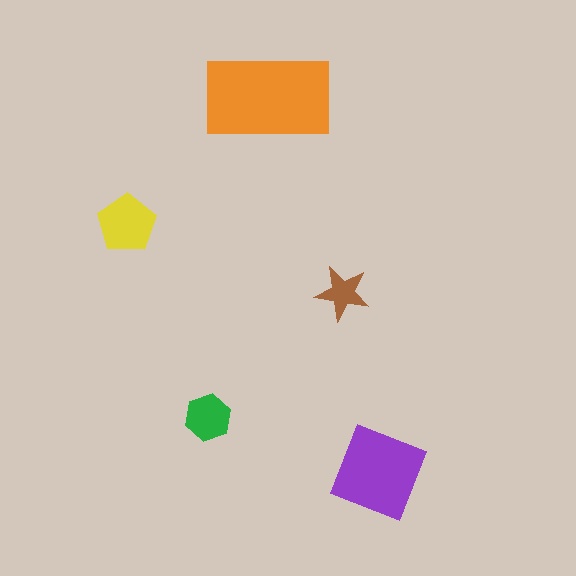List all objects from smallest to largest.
The brown star, the green hexagon, the yellow pentagon, the purple square, the orange rectangle.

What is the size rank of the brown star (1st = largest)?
5th.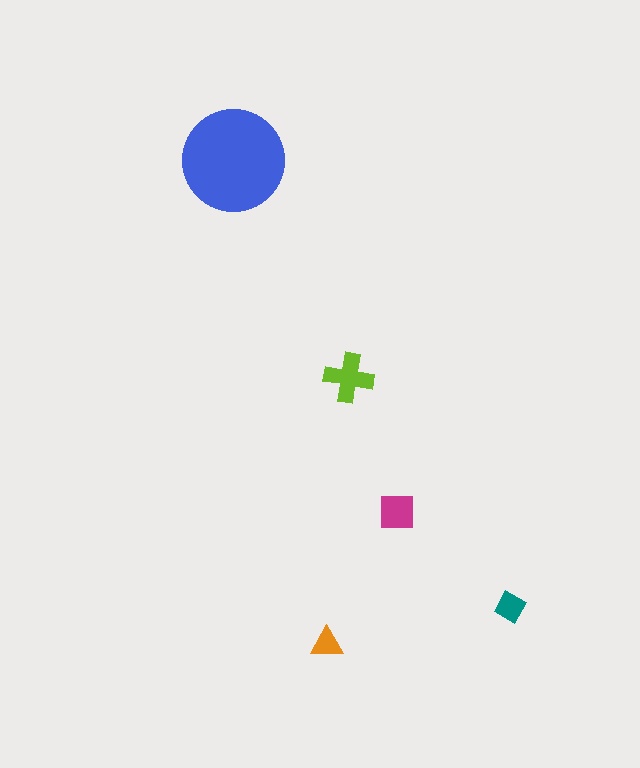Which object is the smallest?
The orange triangle.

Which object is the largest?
The blue circle.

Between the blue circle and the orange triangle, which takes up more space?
The blue circle.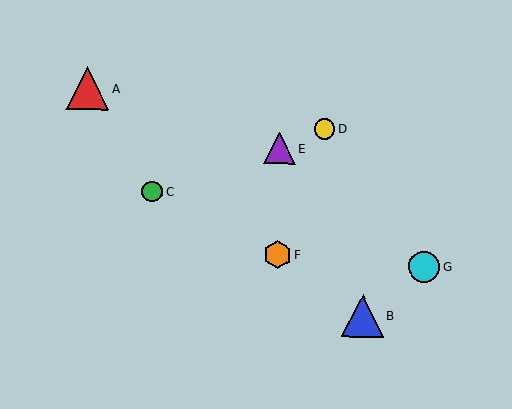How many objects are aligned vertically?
2 objects (E, F) are aligned vertically.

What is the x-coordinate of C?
Object C is at x≈153.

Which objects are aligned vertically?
Objects E, F are aligned vertically.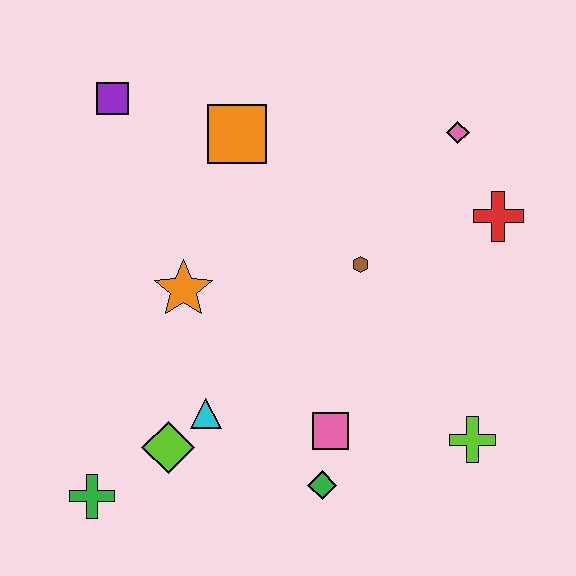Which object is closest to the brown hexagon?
The red cross is closest to the brown hexagon.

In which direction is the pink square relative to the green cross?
The pink square is to the right of the green cross.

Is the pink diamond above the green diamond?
Yes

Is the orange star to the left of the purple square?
No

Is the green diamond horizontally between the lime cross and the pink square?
No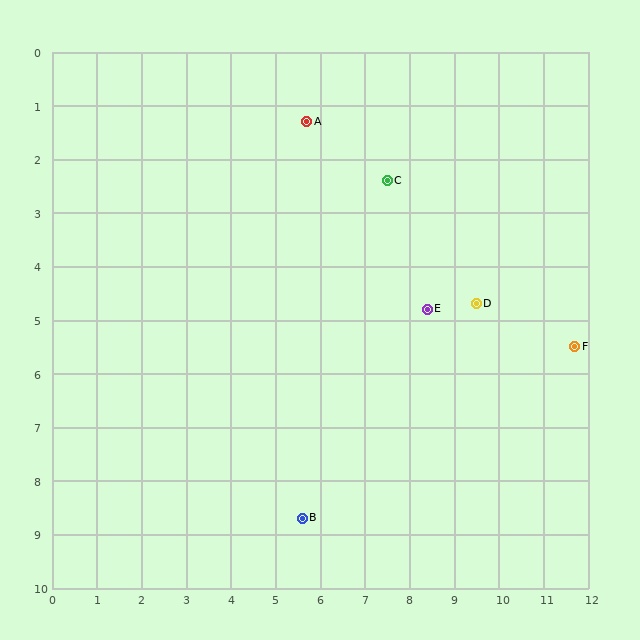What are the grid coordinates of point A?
Point A is at approximately (5.7, 1.3).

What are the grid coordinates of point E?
Point E is at approximately (8.4, 4.8).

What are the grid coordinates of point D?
Point D is at approximately (9.5, 4.7).